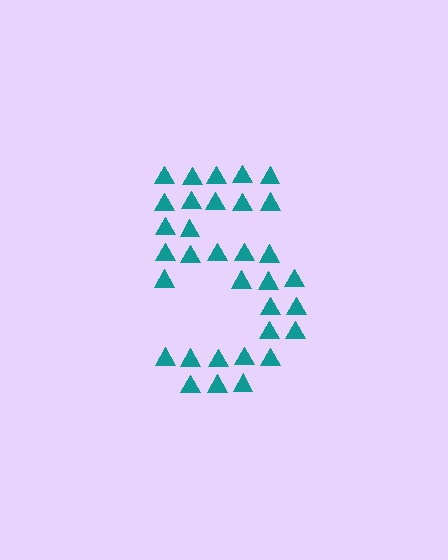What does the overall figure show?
The overall figure shows the digit 5.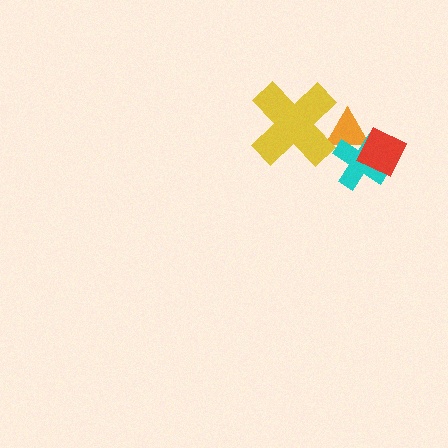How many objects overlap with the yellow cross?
1 object overlaps with the yellow cross.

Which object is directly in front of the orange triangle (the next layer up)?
The cyan cross is directly in front of the orange triangle.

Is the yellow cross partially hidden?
No, no other shape covers it.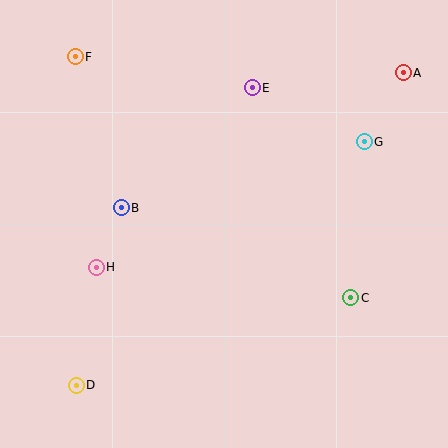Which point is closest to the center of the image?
Point B at (121, 208) is closest to the center.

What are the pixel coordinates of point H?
Point H is at (96, 267).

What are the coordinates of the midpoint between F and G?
The midpoint between F and G is at (220, 99).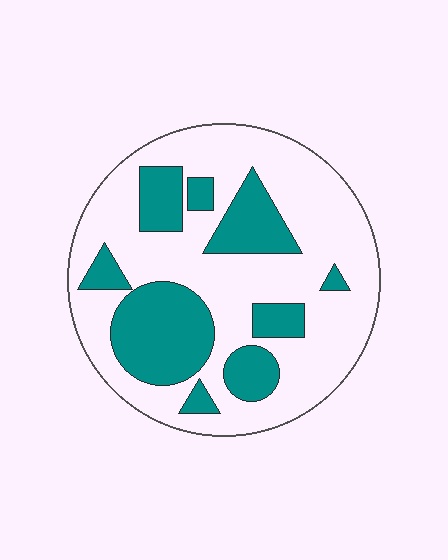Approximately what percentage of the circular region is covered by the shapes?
Approximately 30%.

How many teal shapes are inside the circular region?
9.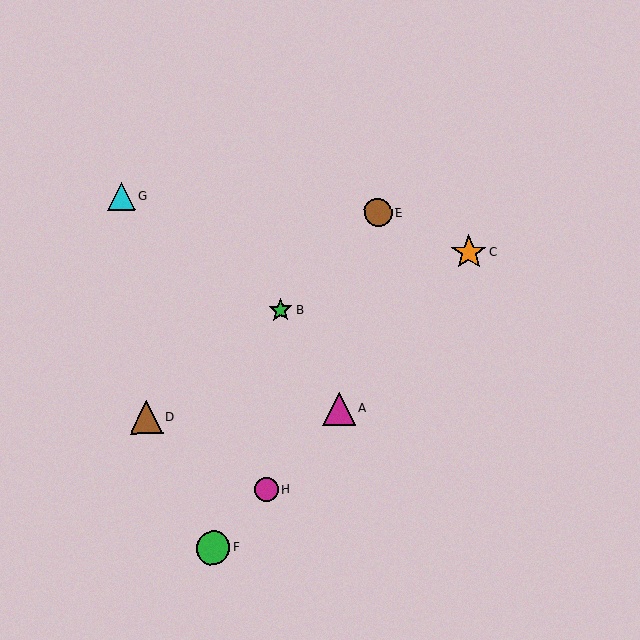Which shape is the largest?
The orange star (labeled C) is the largest.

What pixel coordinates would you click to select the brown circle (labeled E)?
Click at (378, 213) to select the brown circle E.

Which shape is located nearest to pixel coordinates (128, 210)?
The cyan triangle (labeled G) at (122, 196) is nearest to that location.